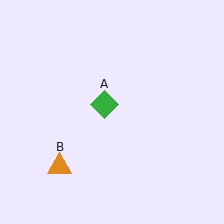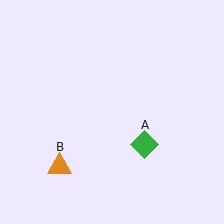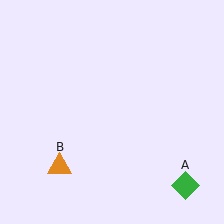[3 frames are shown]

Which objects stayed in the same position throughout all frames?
Orange triangle (object B) remained stationary.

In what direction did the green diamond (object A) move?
The green diamond (object A) moved down and to the right.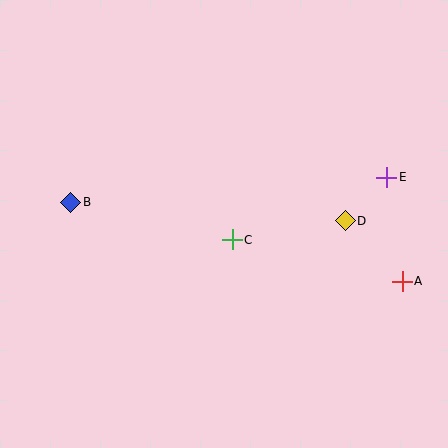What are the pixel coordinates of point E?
Point E is at (387, 177).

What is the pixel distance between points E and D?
The distance between E and D is 60 pixels.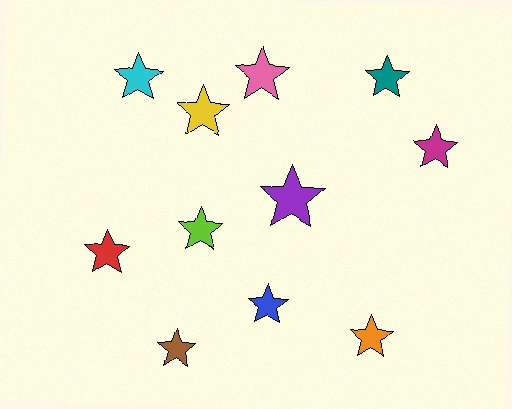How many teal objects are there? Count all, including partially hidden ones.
There is 1 teal object.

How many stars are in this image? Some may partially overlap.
There are 11 stars.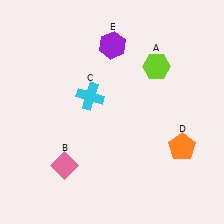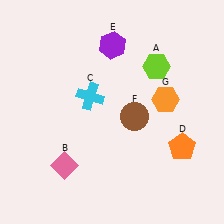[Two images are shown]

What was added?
A brown circle (F), an orange hexagon (G) were added in Image 2.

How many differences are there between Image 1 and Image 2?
There are 2 differences between the two images.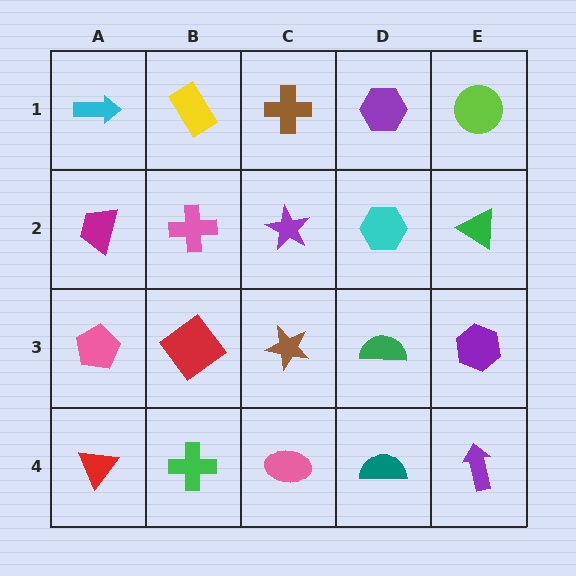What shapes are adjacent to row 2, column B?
A yellow rectangle (row 1, column B), a red diamond (row 3, column B), a magenta trapezoid (row 2, column A), a purple star (row 2, column C).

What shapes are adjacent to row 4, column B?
A red diamond (row 3, column B), a red triangle (row 4, column A), a pink ellipse (row 4, column C).